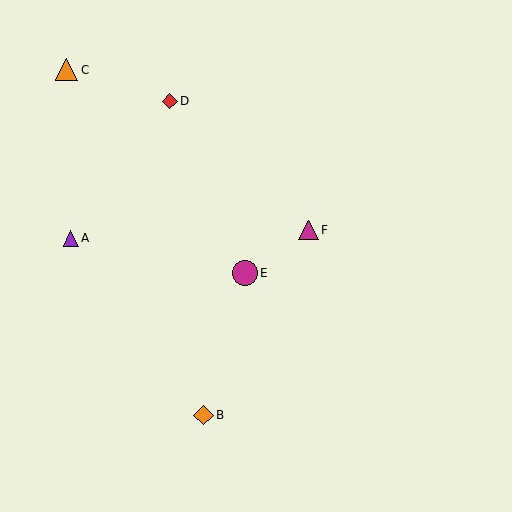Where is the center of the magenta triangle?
The center of the magenta triangle is at (309, 230).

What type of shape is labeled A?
Shape A is a purple triangle.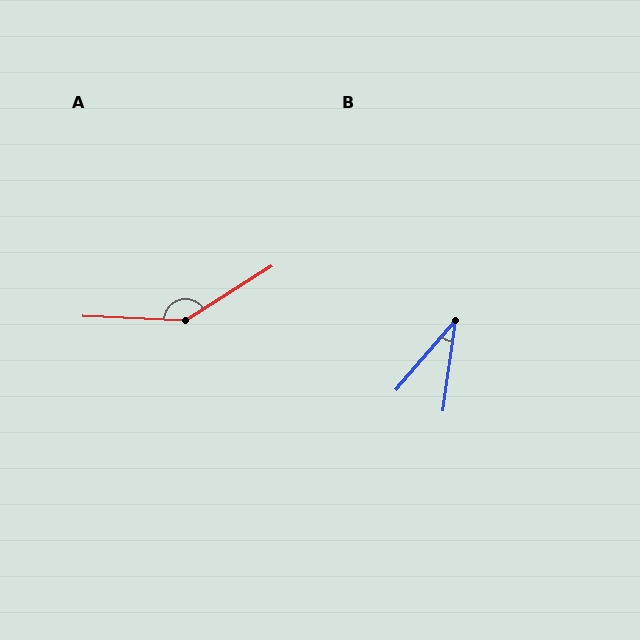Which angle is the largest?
A, at approximately 145 degrees.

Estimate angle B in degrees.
Approximately 32 degrees.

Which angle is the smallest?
B, at approximately 32 degrees.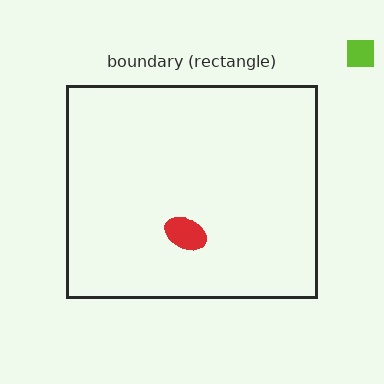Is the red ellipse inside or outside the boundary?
Inside.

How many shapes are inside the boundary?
1 inside, 1 outside.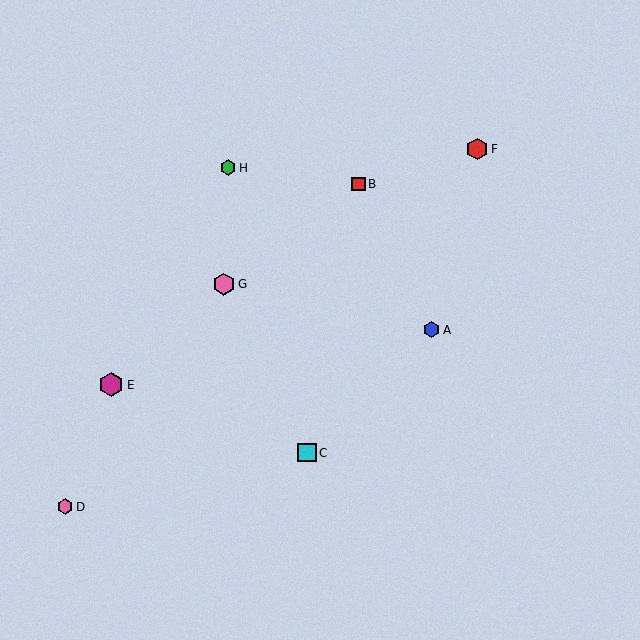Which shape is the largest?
The magenta hexagon (labeled E) is the largest.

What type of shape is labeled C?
Shape C is a cyan square.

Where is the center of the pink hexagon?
The center of the pink hexagon is at (65, 507).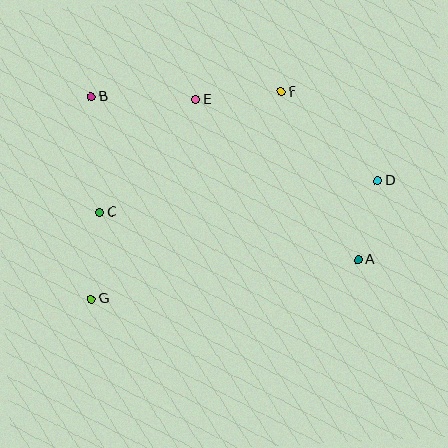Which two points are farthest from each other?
Points A and B are farthest from each other.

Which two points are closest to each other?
Points A and D are closest to each other.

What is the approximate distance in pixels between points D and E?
The distance between D and E is approximately 200 pixels.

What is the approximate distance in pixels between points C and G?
The distance between C and G is approximately 87 pixels.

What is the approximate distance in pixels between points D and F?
The distance between D and F is approximately 131 pixels.